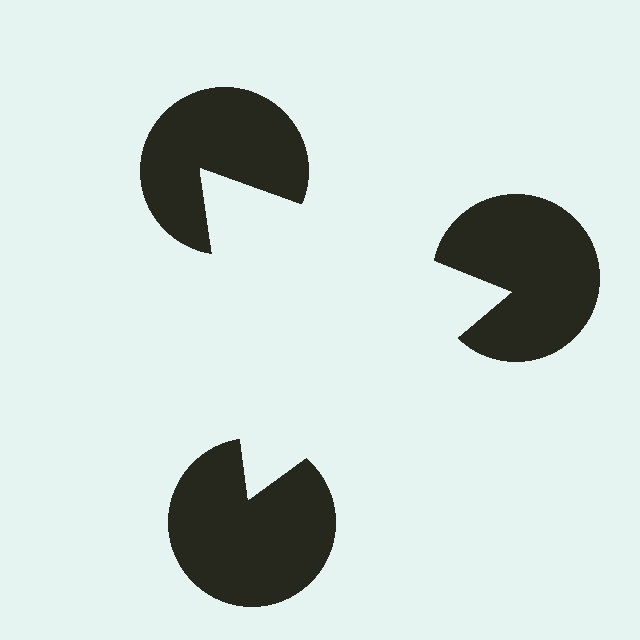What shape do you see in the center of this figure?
An illusory triangle — its edges are inferred from the aligned wedge cuts in the pac-man discs, not physically drawn.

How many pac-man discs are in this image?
There are 3 — one at each vertex of the illusory triangle.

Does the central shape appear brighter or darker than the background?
It typically appears slightly brighter than the background, even though no actual brightness change is drawn.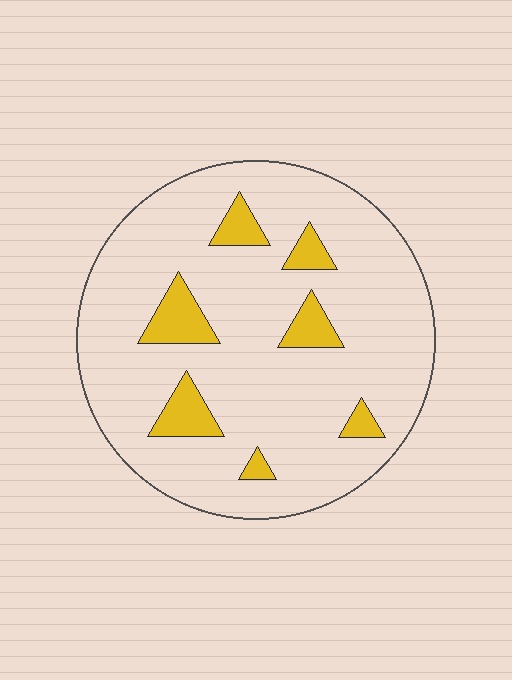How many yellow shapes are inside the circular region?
7.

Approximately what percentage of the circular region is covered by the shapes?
Approximately 10%.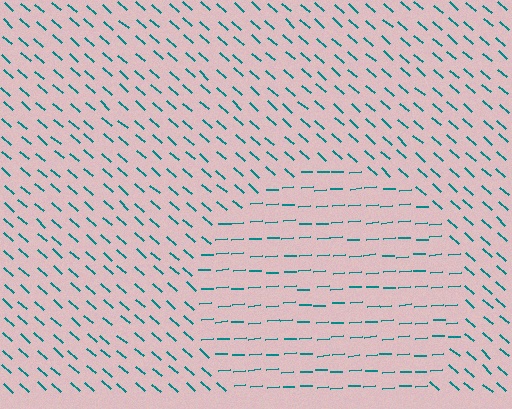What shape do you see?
I see a circle.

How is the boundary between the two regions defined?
The boundary is defined purely by a change in line orientation (approximately 45 degrees difference). All lines are the same color and thickness.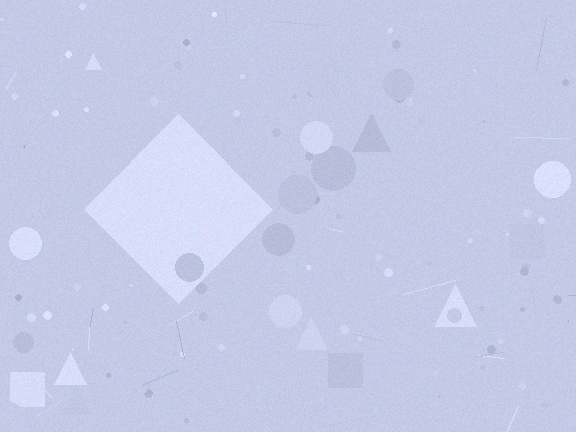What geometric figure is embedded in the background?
A diamond is embedded in the background.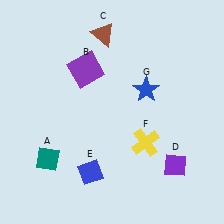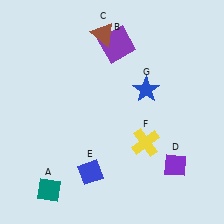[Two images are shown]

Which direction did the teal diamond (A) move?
The teal diamond (A) moved down.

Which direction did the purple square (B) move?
The purple square (B) moved right.